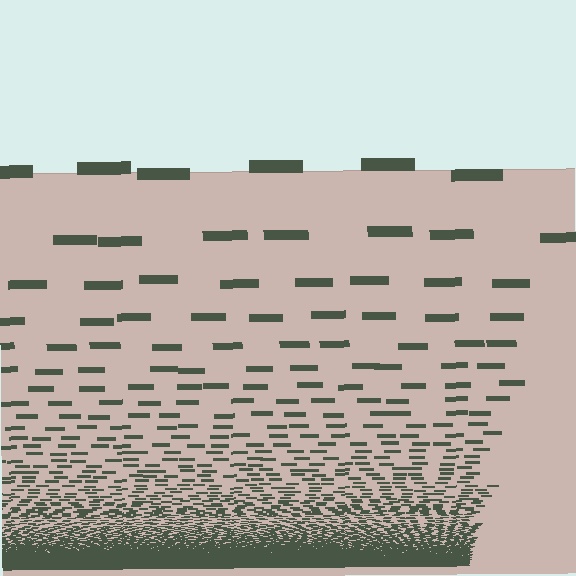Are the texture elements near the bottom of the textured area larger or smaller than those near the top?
Smaller. The gradient is inverted — elements near the bottom are smaller and denser.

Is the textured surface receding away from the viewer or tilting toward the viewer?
The surface appears to tilt toward the viewer. Texture elements get larger and sparser toward the top.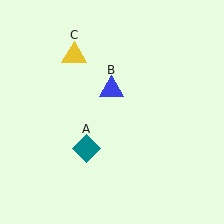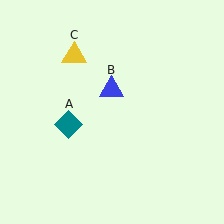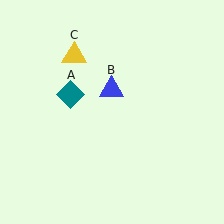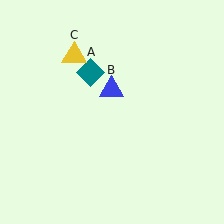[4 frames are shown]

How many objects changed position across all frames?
1 object changed position: teal diamond (object A).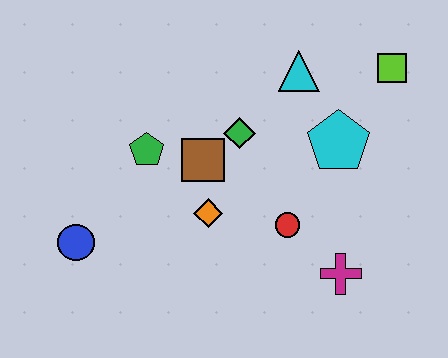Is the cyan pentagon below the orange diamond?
No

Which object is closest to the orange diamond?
The brown square is closest to the orange diamond.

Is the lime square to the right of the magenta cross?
Yes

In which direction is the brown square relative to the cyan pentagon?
The brown square is to the left of the cyan pentagon.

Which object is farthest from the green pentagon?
The lime square is farthest from the green pentagon.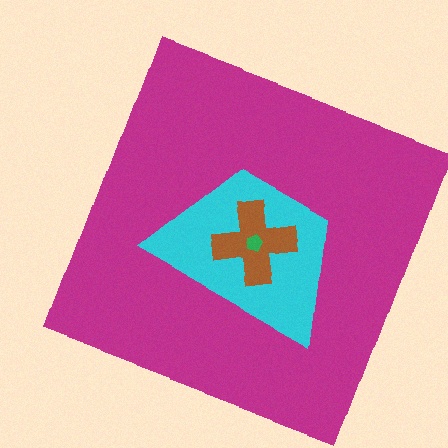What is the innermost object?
The green pentagon.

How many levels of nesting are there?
4.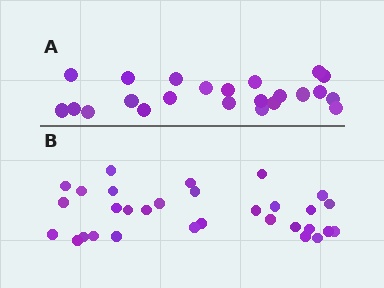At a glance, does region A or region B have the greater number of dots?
Region B (the bottom region) has more dots.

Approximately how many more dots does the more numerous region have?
Region B has roughly 8 or so more dots than region A.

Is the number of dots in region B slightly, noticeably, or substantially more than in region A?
Region B has noticeably more, but not dramatically so. The ratio is roughly 1.3 to 1.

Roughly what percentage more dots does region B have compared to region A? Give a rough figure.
About 35% more.